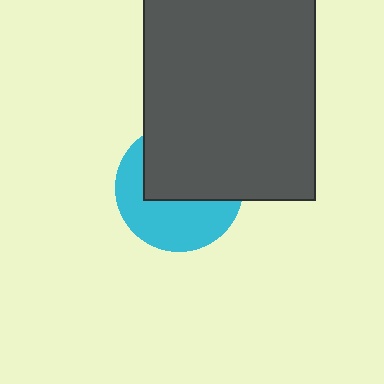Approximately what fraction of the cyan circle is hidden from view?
Roughly 52% of the cyan circle is hidden behind the dark gray rectangle.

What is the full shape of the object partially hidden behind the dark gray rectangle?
The partially hidden object is a cyan circle.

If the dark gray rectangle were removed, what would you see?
You would see the complete cyan circle.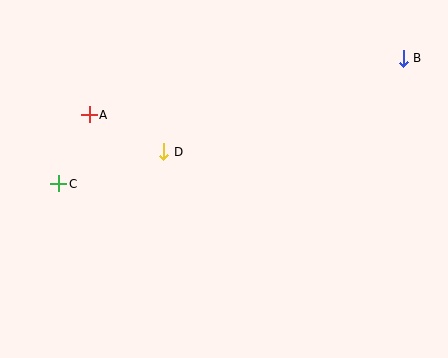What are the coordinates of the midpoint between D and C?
The midpoint between D and C is at (111, 168).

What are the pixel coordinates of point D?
Point D is at (164, 152).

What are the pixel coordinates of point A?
Point A is at (89, 115).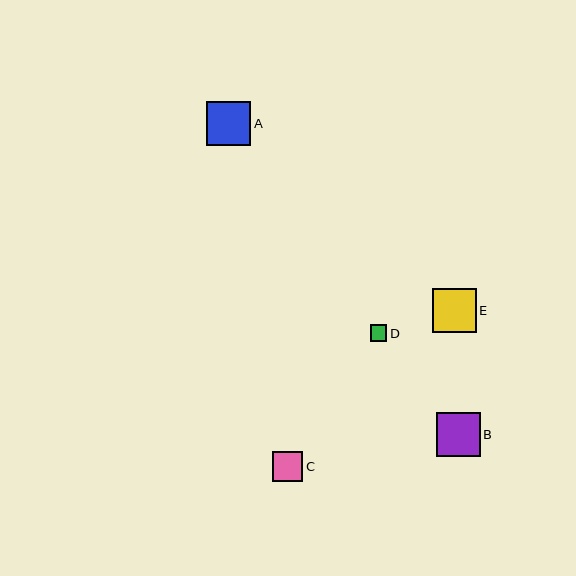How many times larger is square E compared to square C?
Square E is approximately 1.5 times the size of square C.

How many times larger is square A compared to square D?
Square A is approximately 2.6 times the size of square D.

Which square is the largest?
Square A is the largest with a size of approximately 44 pixels.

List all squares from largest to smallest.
From largest to smallest: A, E, B, C, D.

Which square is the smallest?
Square D is the smallest with a size of approximately 17 pixels.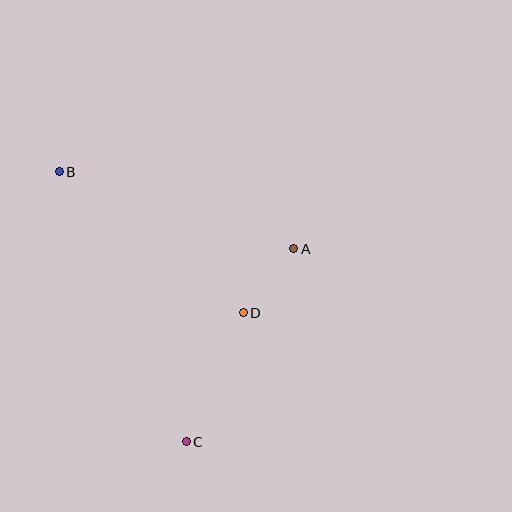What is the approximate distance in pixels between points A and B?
The distance between A and B is approximately 247 pixels.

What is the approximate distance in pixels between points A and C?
The distance between A and C is approximately 221 pixels.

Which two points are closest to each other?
Points A and D are closest to each other.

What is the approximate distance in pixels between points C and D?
The distance between C and D is approximately 141 pixels.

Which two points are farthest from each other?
Points B and C are farthest from each other.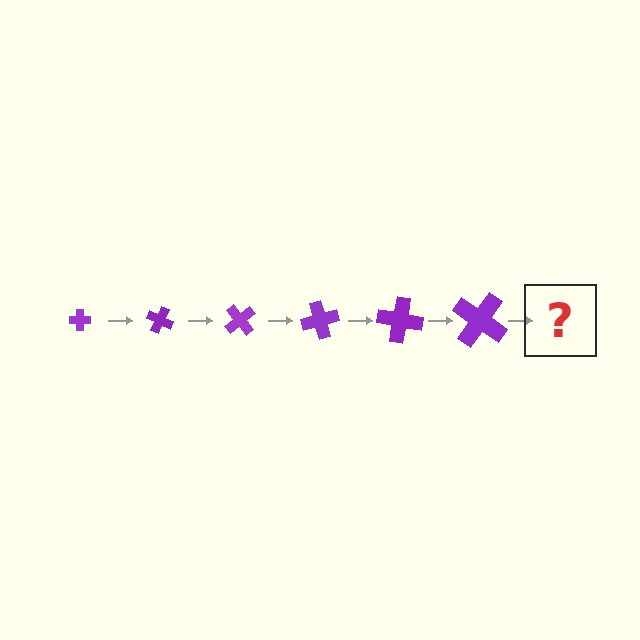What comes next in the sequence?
The next element should be a cross, larger than the previous one and rotated 150 degrees from the start.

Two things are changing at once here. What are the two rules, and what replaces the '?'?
The two rules are that the cross grows larger each step and it rotates 25 degrees each step. The '?' should be a cross, larger than the previous one and rotated 150 degrees from the start.